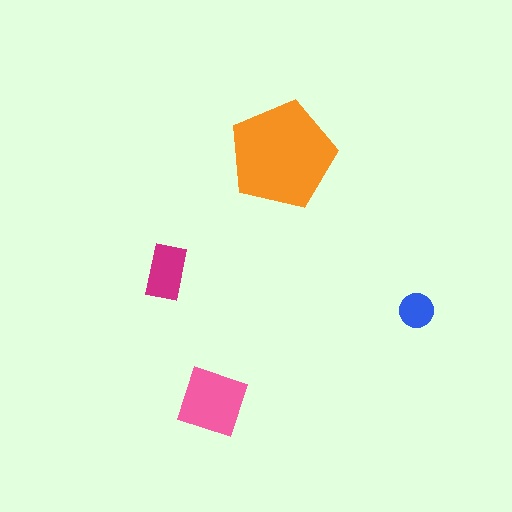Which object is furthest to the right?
The blue circle is rightmost.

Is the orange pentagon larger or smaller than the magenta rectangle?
Larger.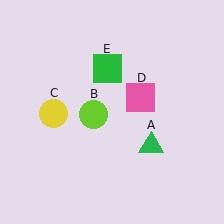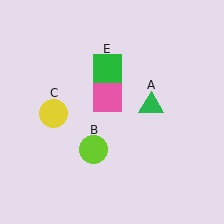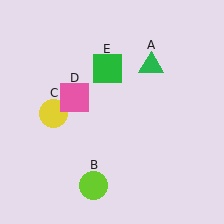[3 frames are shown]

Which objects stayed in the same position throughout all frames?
Yellow circle (object C) and green square (object E) remained stationary.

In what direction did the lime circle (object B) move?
The lime circle (object B) moved down.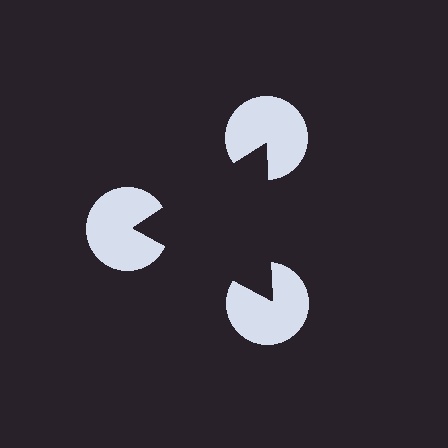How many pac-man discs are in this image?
There are 3 — one at each vertex of the illusory triangle.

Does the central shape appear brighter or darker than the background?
It typically appears slightly darker than the background, even though no actual brightness change is drawn.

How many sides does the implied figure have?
3 sides.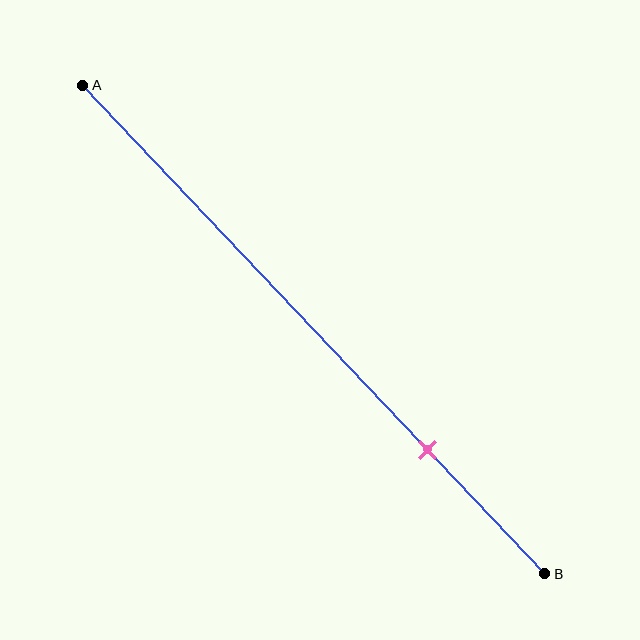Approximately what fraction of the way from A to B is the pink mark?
The pink mark is approximately 75% of the way from A to B.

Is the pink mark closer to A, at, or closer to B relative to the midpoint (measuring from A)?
The pink mark is closer to point B than the midpoint of segment AB.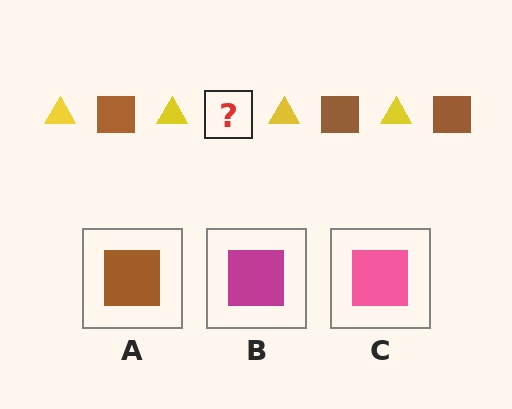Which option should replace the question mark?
Option A.